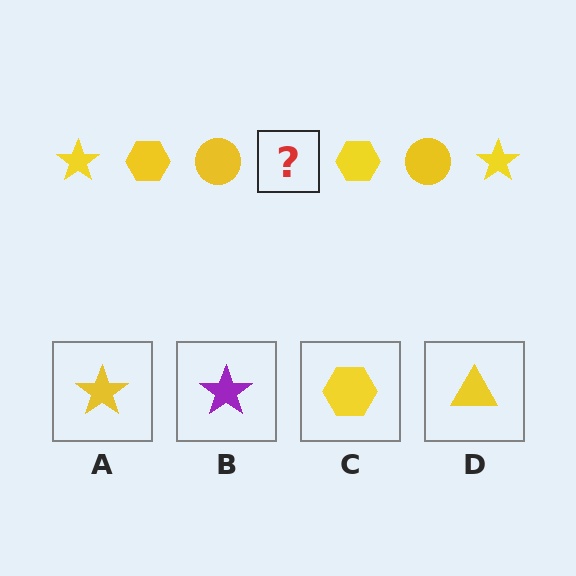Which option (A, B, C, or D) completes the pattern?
A.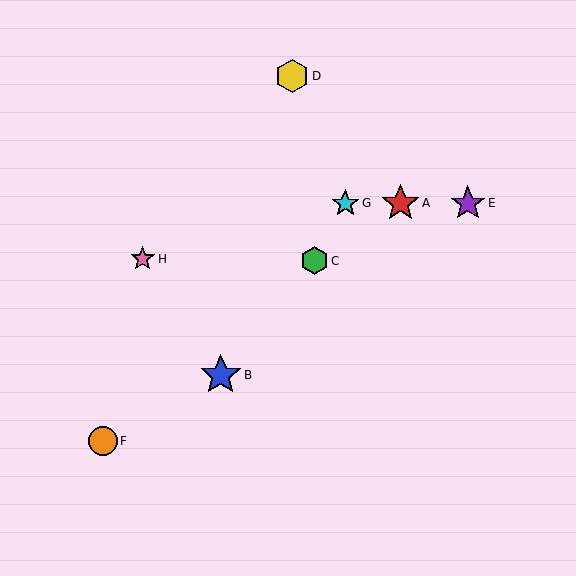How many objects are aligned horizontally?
3 objects (A, E, G) are aligned horizontally.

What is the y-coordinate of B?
Object B is at y≈375.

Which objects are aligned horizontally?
Objects A, E, G are aligned horizontally.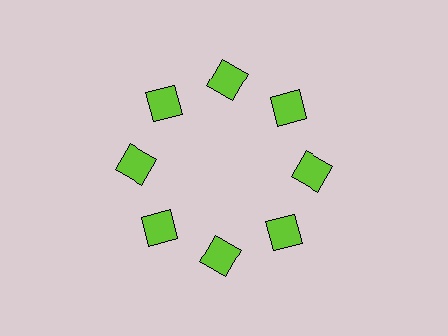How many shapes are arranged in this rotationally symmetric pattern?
There are 8 shapes, arranged in 8 groups of 1.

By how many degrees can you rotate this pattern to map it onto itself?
The pattern maps onto itself every 45 degrees of rotation.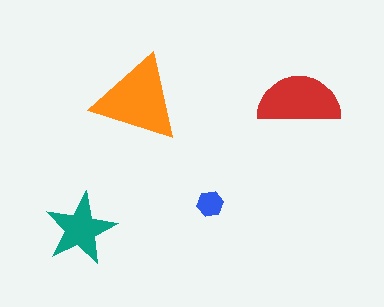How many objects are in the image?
There are 4 objects in the image.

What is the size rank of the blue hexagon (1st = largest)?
4th.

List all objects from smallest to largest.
The blue hexagon, the teal star, the red semicircle, the orange triangle.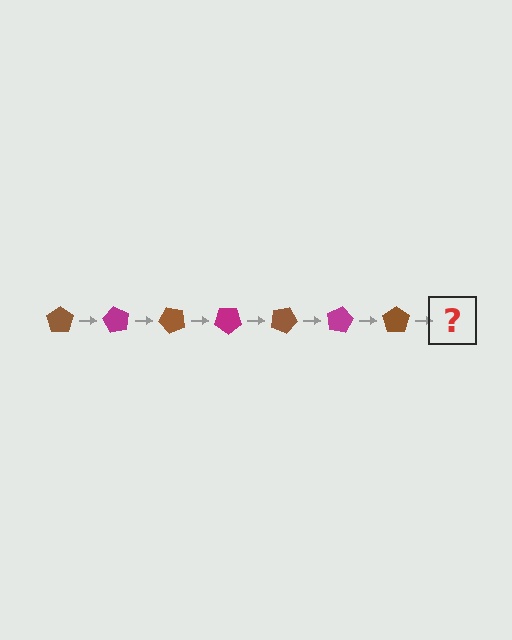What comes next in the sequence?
The next element should be a magenta pentagon, rotated 420 degrees from the start.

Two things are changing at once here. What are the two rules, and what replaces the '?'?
The two rules are that it rotates 60 degrees each step and the color cycles through brown and magenta. The '?' should be a magenta pentagon, rotated 420 degrees from the start.